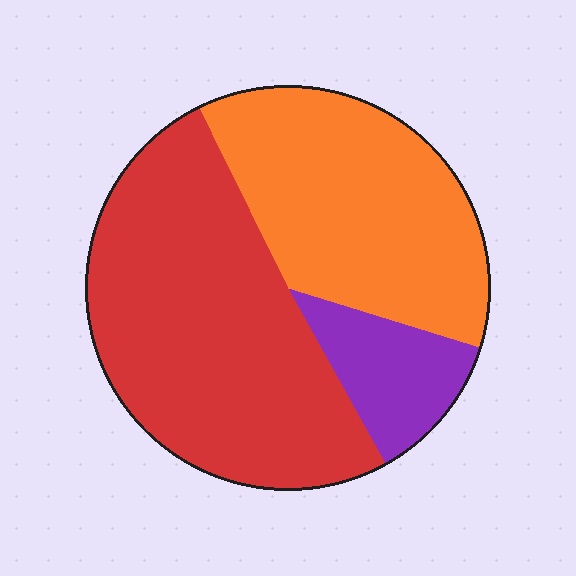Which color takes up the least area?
Purple, at roughly 10%.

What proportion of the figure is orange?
Orange takes up between a third and a half of the figure.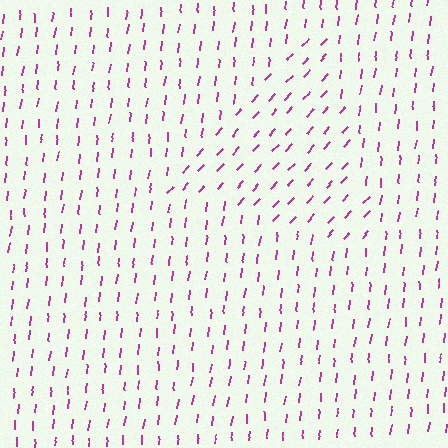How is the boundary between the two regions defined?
The boundary is defined purely by a change in line orientation (approximately 36 degrees difference). All lines are the same color and thickness.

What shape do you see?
I see a triangle.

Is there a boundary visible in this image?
Yes, there is a texture boundary formed by a change in line orientation.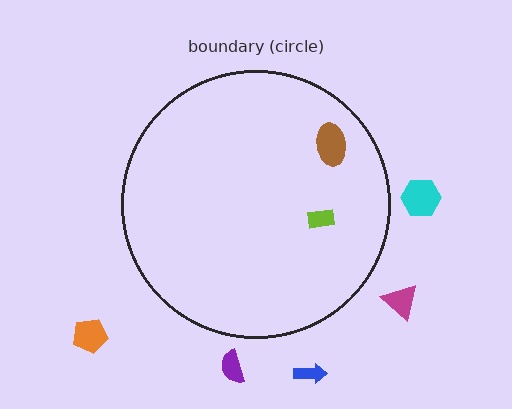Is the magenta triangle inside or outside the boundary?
Outside.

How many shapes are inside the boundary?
2 inside, 5 outside.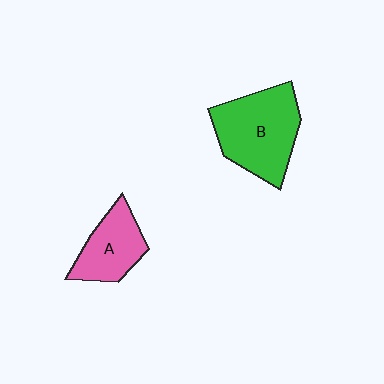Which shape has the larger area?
Shape B (green).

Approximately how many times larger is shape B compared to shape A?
Approximately 1.6 times.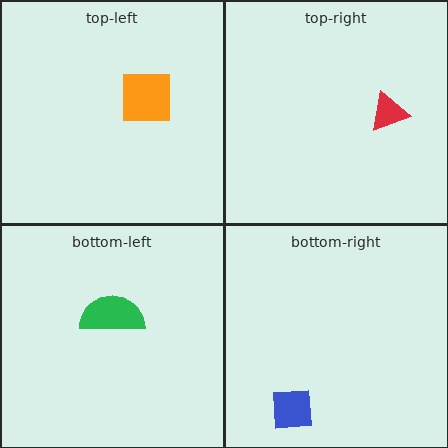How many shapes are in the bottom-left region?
1.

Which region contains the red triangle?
The top-right region.